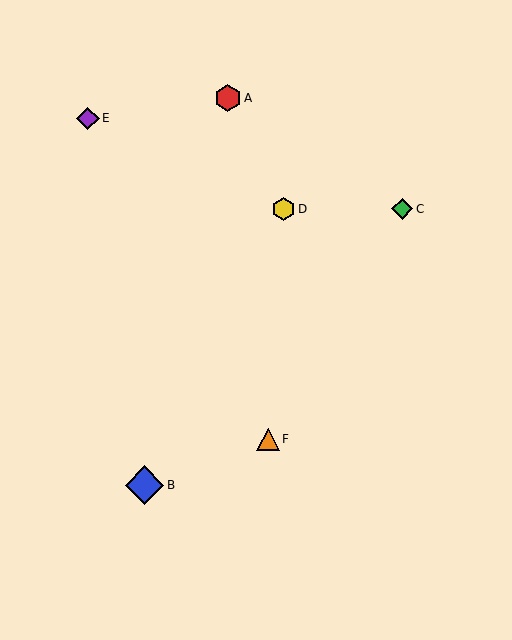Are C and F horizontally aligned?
No, C is at y≈209 and F is at y≈439.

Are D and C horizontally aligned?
Yes, both are at y≈209.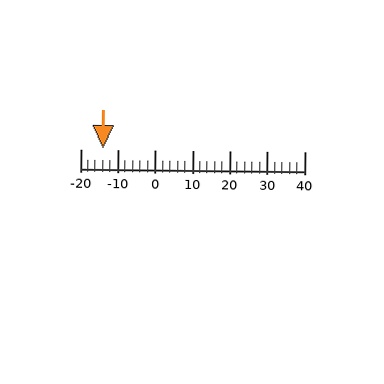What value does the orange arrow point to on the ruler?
The orange arrow points to approximately -14.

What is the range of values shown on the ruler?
The ruler shows values from -20 to 40.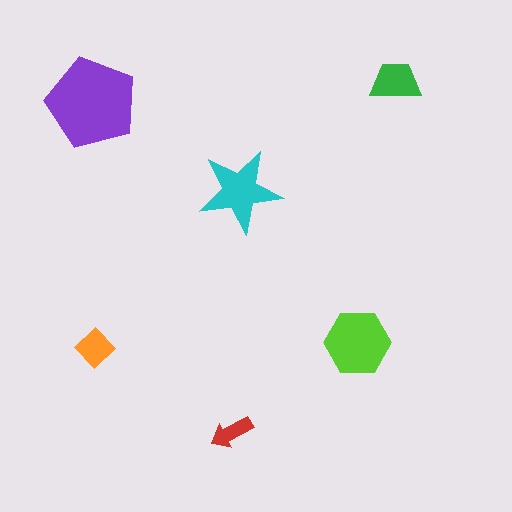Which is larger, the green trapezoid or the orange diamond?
The green trapezoid.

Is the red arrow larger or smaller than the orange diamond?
Smaller.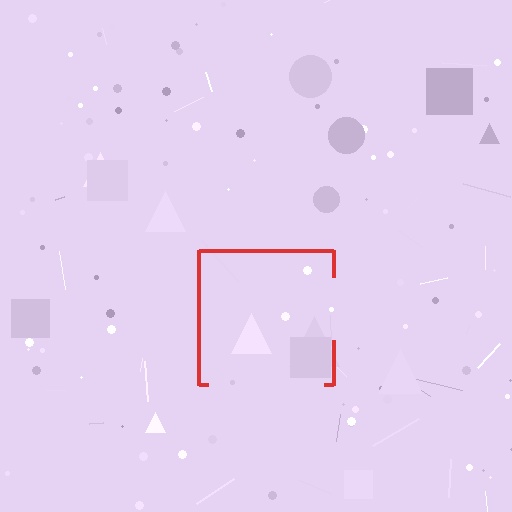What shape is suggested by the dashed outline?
The dashed outline suggests a square.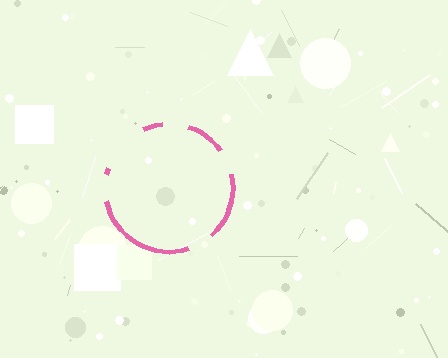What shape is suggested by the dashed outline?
The dashed outline suggests a circle.